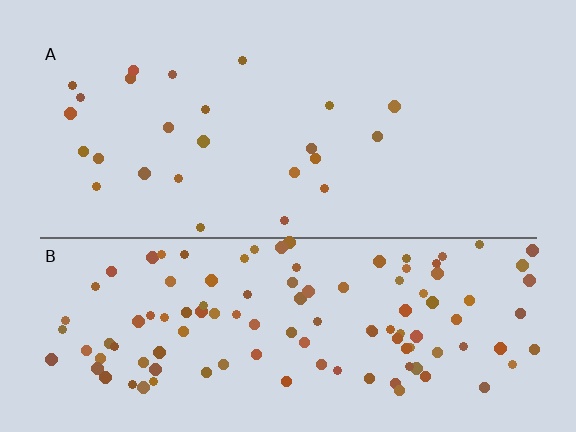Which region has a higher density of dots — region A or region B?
B (the bottom).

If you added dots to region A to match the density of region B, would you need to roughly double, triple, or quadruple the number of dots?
Approximately quadruple.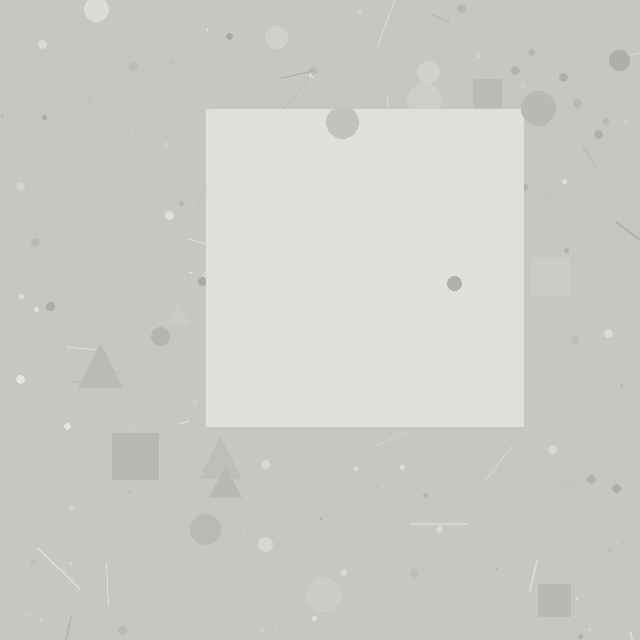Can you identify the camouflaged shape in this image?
The camouflaged shape is a square.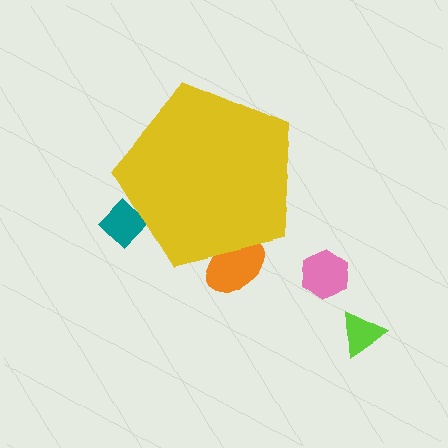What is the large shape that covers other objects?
A yellow pentagon.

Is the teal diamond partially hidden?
Yes, the teal diamond is partially hidden behind the yellow pentagon.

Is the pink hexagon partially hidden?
No, the pink hexagon is fully visible.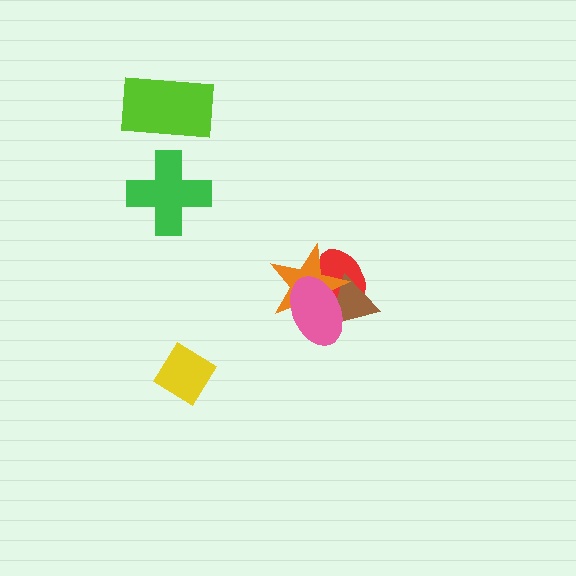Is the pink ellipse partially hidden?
No, no other shape covers it.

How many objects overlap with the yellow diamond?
0 objects overlap with the yellow diamond.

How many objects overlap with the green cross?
0 objects overlap with the green cross.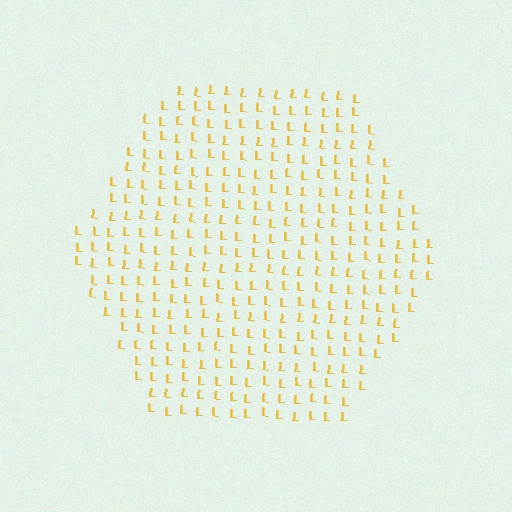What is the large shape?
The large shape is a hexagon.